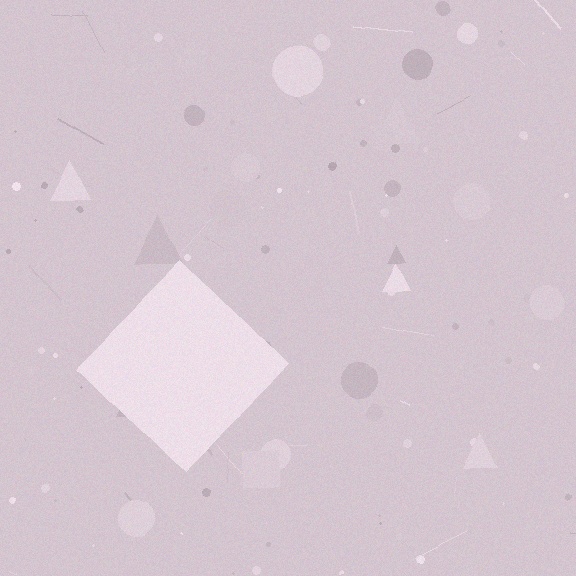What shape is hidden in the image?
A diamond is hidden in the image.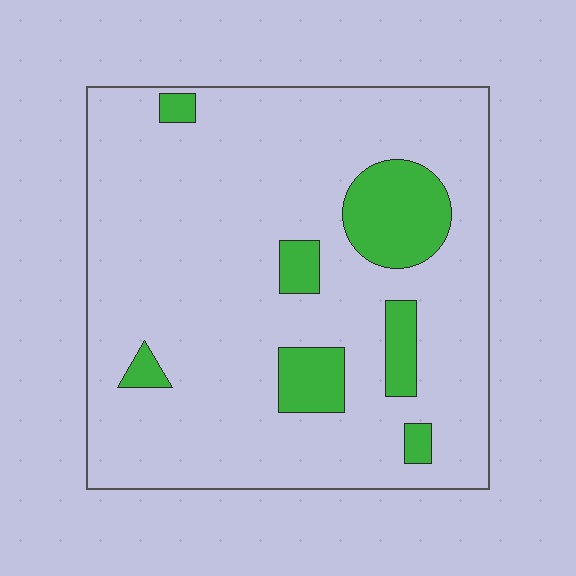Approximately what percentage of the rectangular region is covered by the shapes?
Approximately 15%.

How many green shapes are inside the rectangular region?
7.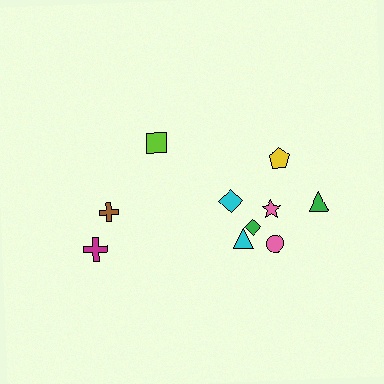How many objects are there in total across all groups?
There are 10 objects.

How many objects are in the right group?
There are 7 objects.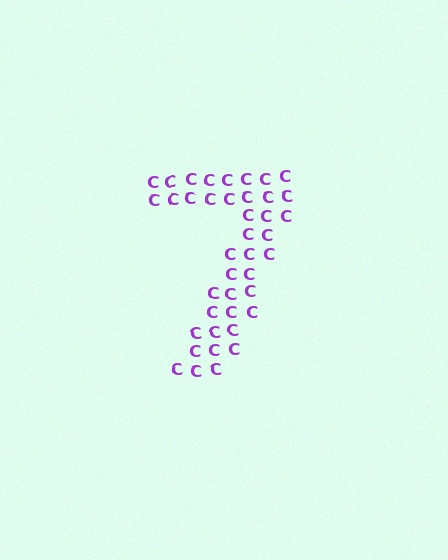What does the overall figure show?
The overall figure shows the digit 7.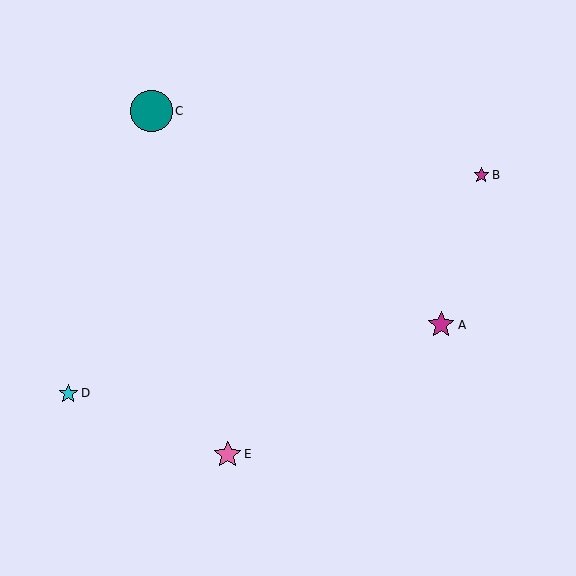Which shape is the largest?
The teal circle (labeled C) is the largest.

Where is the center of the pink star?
The center of the pink star is at (228, 454).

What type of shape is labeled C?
Shape C is a teal circle.